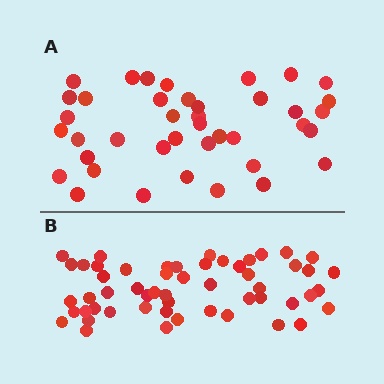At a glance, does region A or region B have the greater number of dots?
Region B (the bottom region) has more dots.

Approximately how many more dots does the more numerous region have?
Region B has approximately 15 more dots than region A.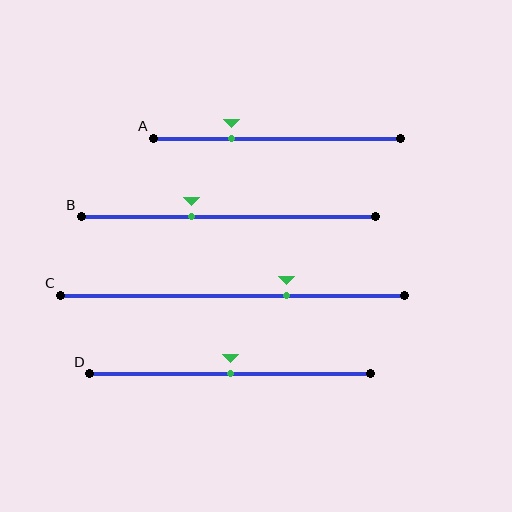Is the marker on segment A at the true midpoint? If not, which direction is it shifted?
No, the marker on segment A is shifted to the left by about 18% of the segment length.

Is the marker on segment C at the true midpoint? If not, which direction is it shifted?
No, the marker on segment C is shifted to the right by about 16% of the segment length.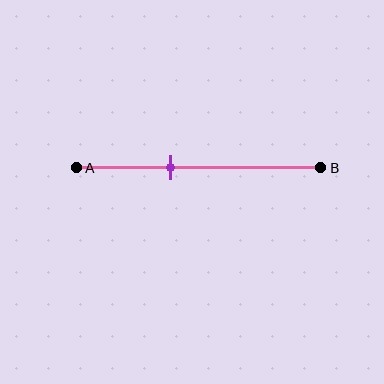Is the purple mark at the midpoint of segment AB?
No, the mark is at about 40% from A, not at the 50% midpoint.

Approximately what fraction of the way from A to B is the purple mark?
The purple mark is approximately 40% of the way from A to B.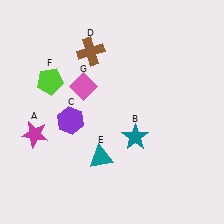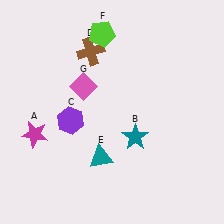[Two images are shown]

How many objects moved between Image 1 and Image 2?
1 object moved between the two images.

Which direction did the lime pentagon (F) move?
The lime pentagon (F) moved right.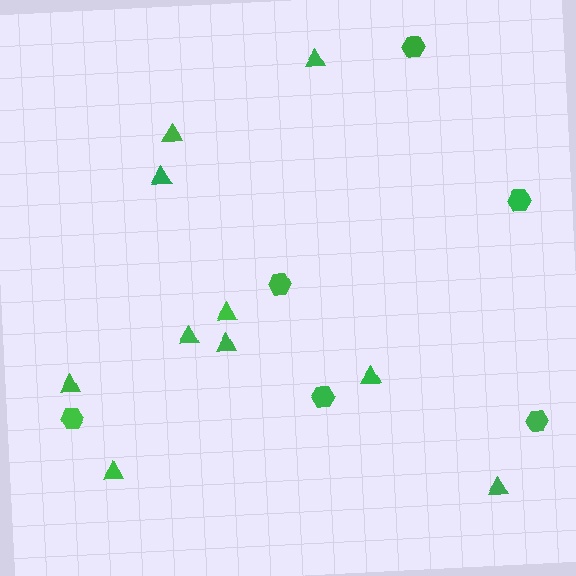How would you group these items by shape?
There are 2 groups: one group of triangles (10) and one group of hexagons (6).